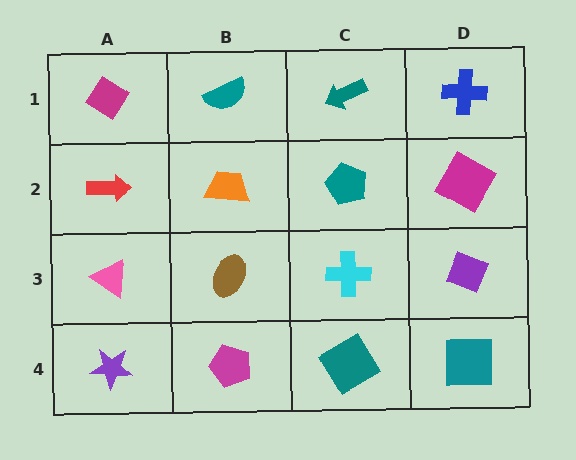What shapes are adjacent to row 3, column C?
A teal pentagon (row 2, column C), a teal diamond (row 4, column C), a brown ellipse (row 3, column B), a purple diamond (row 3, column D).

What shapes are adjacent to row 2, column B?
A teal semicircle (row 1, column B), a brown ellipse (row 3, column B), a red arrow (row 2, column A), a teal pentagon (row 2, column C).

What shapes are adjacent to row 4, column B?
A brown ellipse (row 3, column B), a purple star (row 4, column A), a teal diamond (row 4, column C).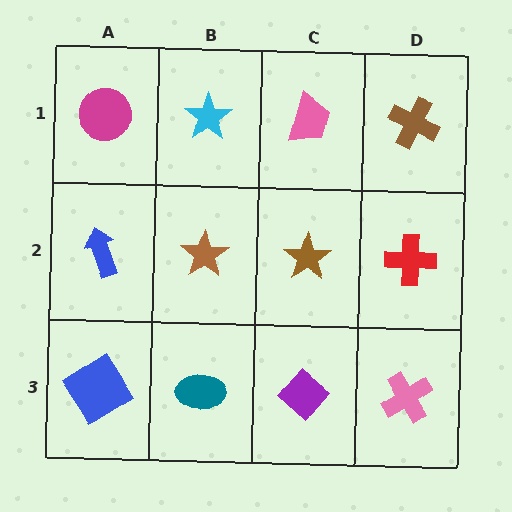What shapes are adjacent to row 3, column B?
A brown star (row 2, column B), a blue diamond (row 3, column A), a purple diamond (row 3, column C).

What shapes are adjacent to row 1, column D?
A red cross (row 2, column D), a pink trapezoid (row 1, column C).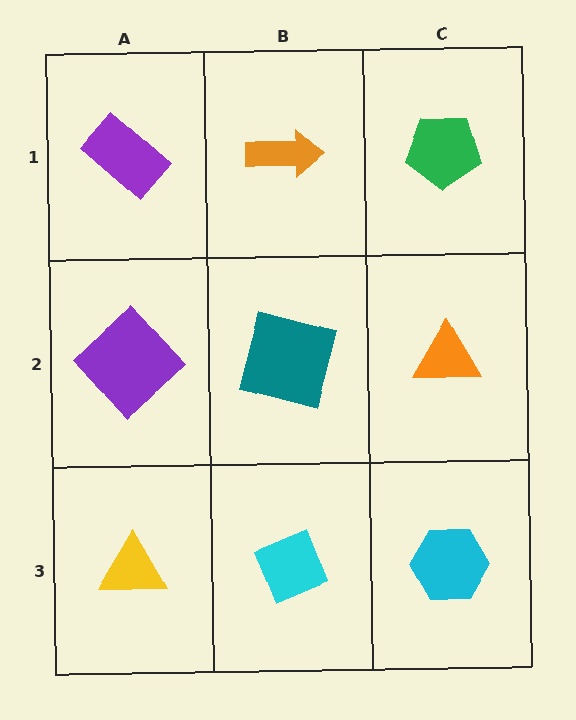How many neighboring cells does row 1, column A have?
2.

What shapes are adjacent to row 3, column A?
A purple diamond (row 2, column A), a cyan diamond (row 3, column B).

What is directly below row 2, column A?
A yellow triangle.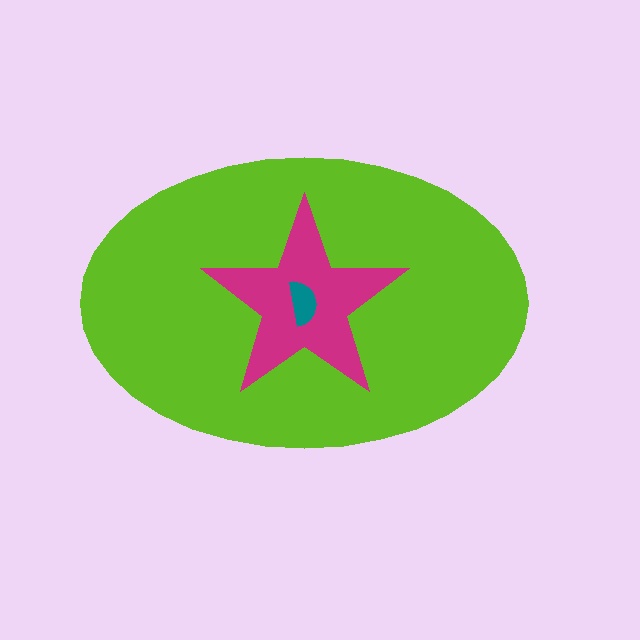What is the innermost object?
The teal semicircle.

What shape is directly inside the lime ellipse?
The magenta star.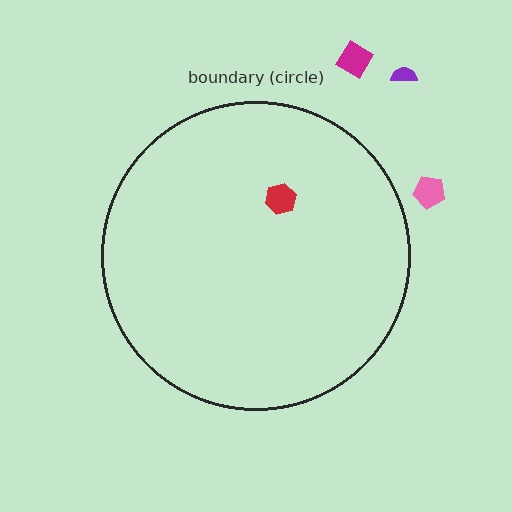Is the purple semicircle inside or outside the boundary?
Outside.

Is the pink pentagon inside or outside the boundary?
Outside.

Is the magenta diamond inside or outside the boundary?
Outside.